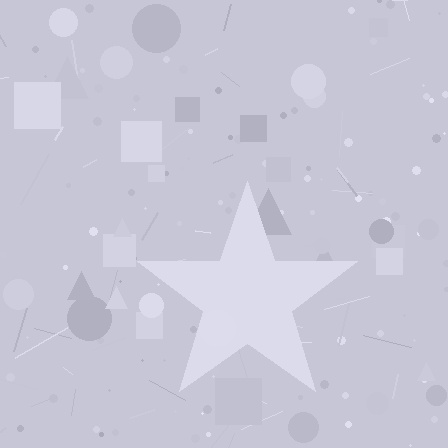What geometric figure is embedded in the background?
A star is embedded in the background.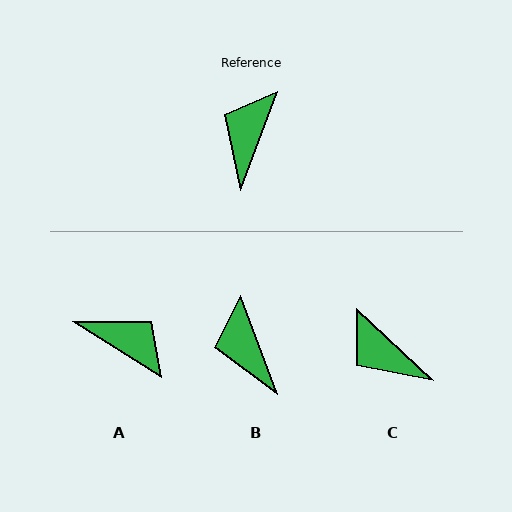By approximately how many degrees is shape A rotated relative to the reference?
Approximately 102 degrees clockwise.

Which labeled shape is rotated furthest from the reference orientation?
A, about 102 degrees away.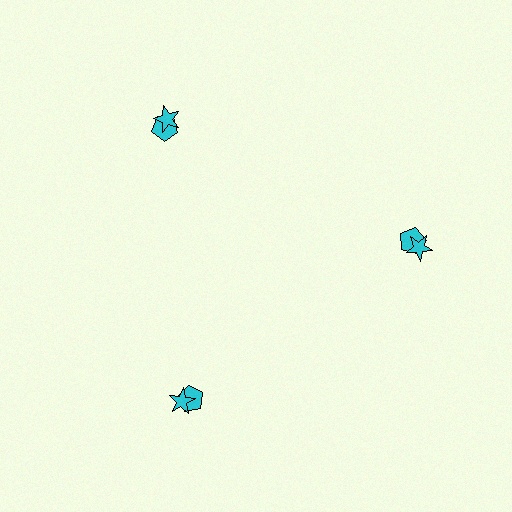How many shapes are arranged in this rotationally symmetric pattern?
There are 6 shapes, arranged in 3 groups of 2.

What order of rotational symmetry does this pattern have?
This pattern has 3-fold rotational symmetry.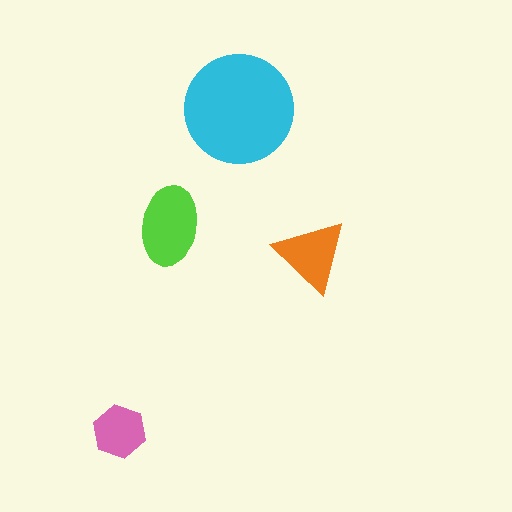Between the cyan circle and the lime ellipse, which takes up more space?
The cyan circle.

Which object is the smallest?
The pink hexagon.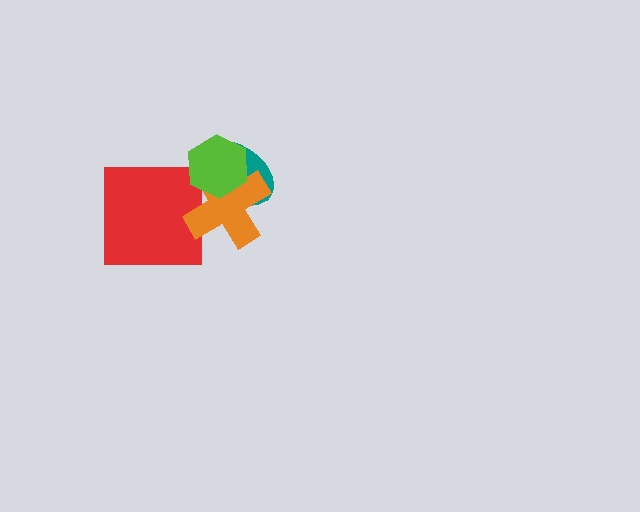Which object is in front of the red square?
The orange cross is in front of the red square.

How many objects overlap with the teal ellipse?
2 objects overlap with the teal ellipse.